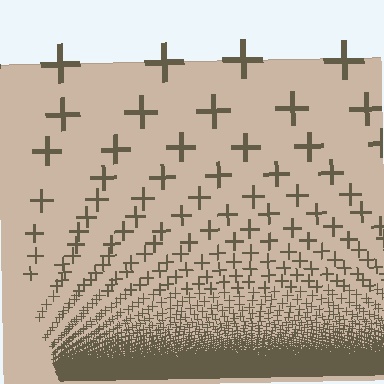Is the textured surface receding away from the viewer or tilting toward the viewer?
The surface appears to tilt toward the viewer. Texture elements get larger and sparser toward the top.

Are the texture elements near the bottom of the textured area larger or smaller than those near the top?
Smaller. The gradient is inverted — elements near the bottom are smaller and denser.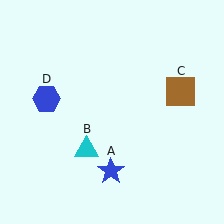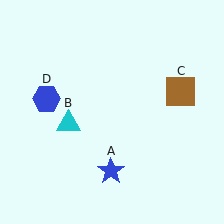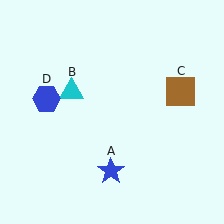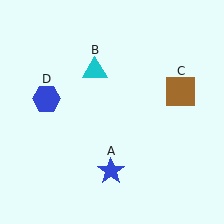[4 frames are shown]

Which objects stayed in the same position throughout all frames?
Blue star (object A) and brown square (object C) and blue hexagon (object D) remained stationary.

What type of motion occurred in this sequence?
The cyan triangle (object B) rotated clockwise around the center of the scene.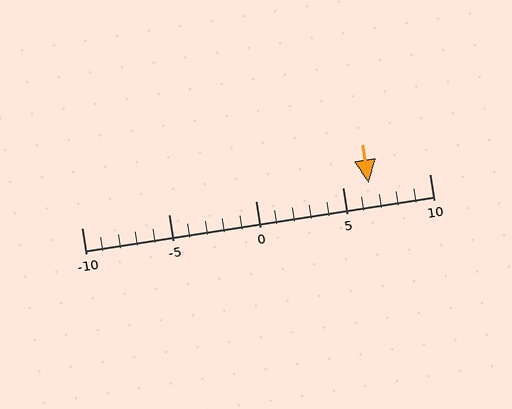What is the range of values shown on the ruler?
The ruler shows values from -10 to 10.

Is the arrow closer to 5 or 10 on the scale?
The arrow is closer to 5.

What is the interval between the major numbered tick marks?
The major tick marks are spaced 5 units apart.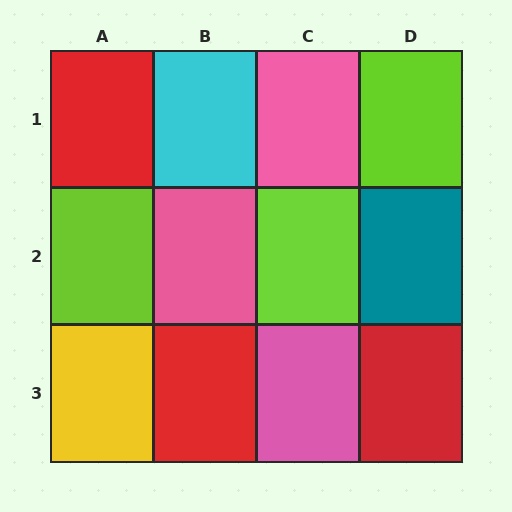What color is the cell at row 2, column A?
Lime.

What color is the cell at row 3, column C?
Pink.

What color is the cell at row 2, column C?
Lime.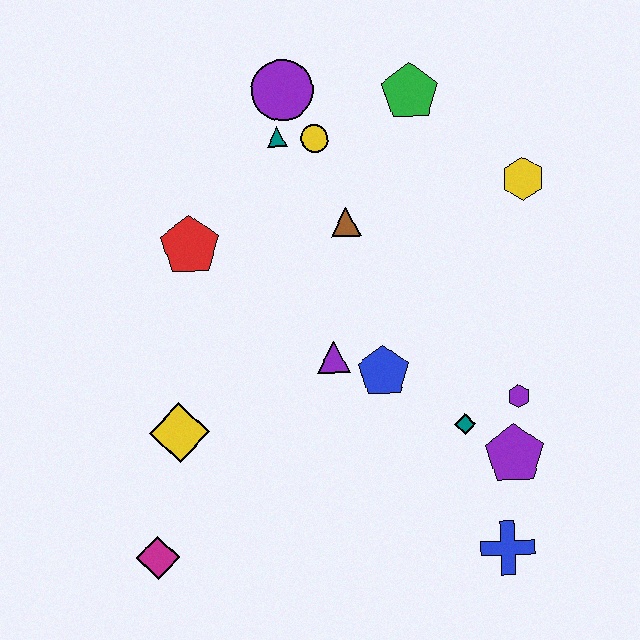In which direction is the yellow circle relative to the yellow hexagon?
The yellow circle is to the left of the yellow hexagon.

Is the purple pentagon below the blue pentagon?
Yes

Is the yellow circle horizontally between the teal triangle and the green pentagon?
Yes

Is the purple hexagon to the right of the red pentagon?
Yes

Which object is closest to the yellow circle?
The teal triangle is closest to the yellow circle.